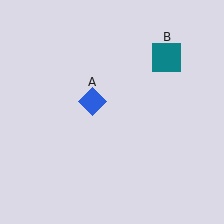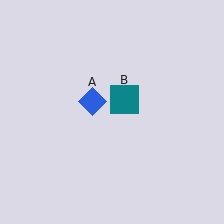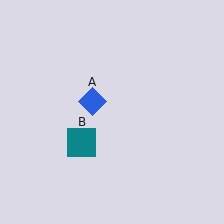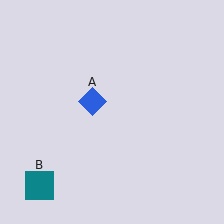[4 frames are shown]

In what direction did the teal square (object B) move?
The teal square (object B) moved down and to the left.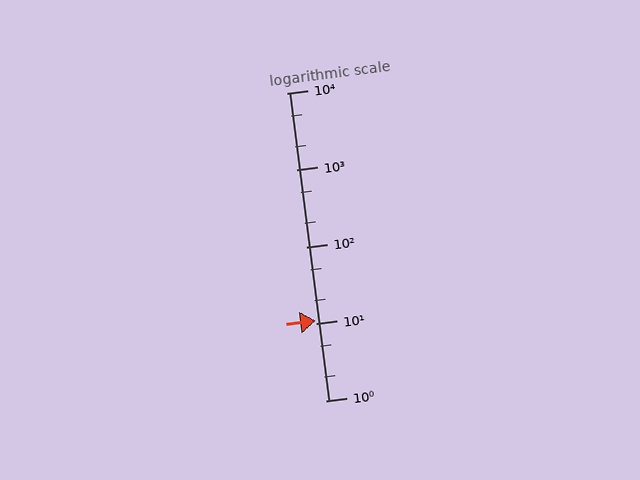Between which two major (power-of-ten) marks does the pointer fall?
The pointer is between 10 and 100.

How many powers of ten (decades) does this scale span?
The scale spans 4 decades, from 1 to 10000.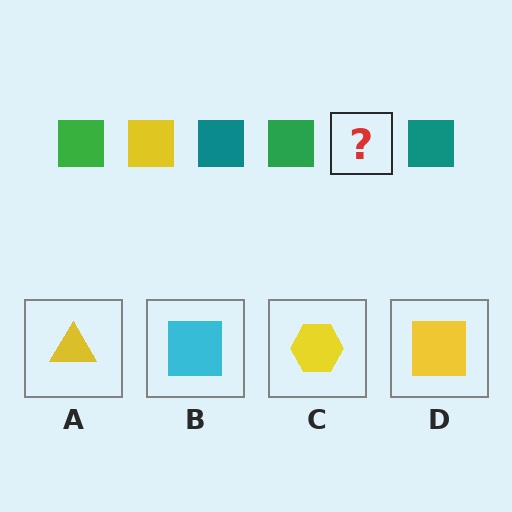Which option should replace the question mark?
Option D.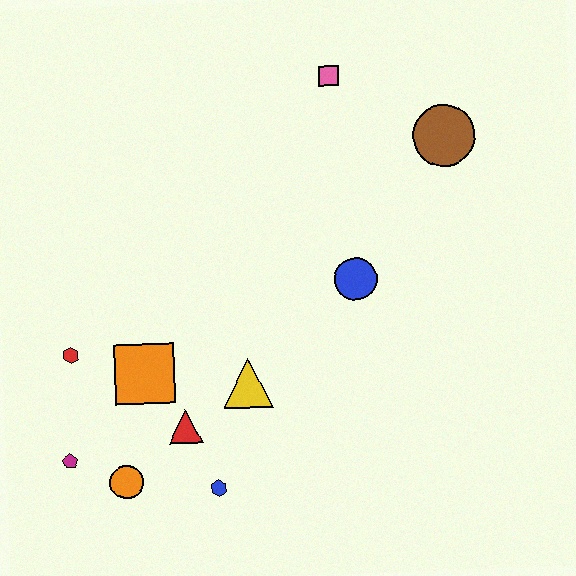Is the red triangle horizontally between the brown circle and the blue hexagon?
No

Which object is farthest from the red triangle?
The brown circle is farthest from the red triangle.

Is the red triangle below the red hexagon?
Yes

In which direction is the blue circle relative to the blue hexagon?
The blue circle is above the blue hexagon.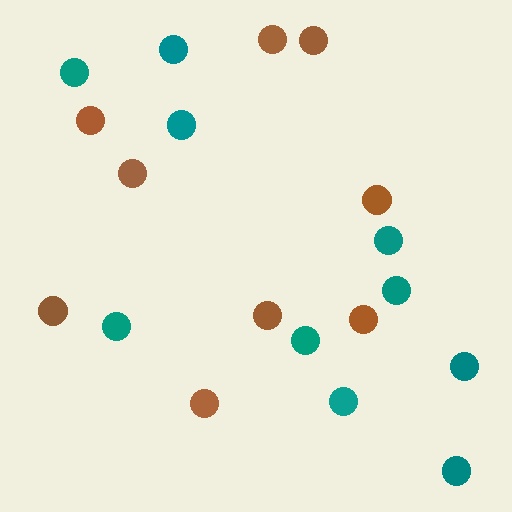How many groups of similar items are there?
There are 2 groups: one group of brown circles (9) and one group of teal circles (10).